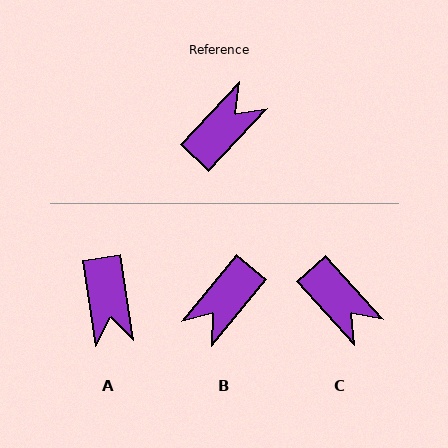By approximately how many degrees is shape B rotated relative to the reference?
Approximately 177 degrees clockwise.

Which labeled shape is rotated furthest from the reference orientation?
B, about 177 degrees away.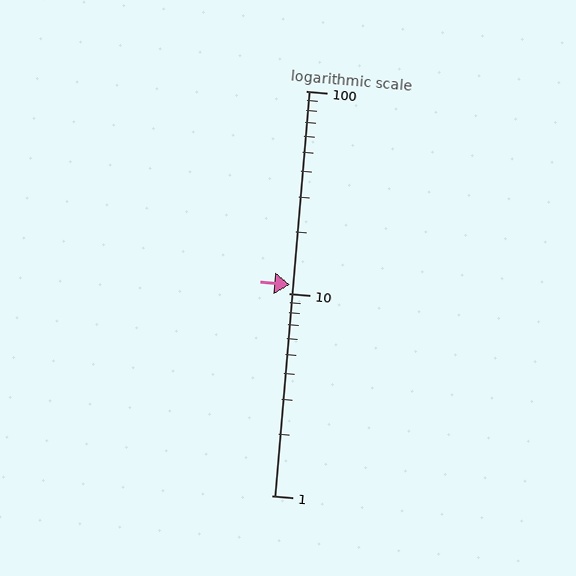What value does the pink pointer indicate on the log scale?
The pointer indicates approximately 11.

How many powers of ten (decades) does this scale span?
The scale spans 2 decades, from 1 to 100.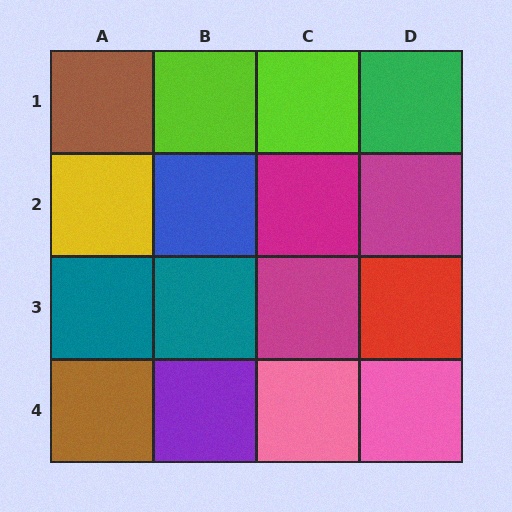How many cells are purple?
1 cell is purple.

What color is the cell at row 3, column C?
Magenta.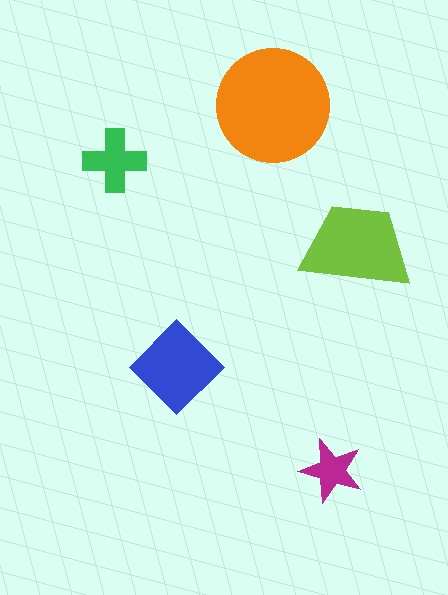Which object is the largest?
The orange circle.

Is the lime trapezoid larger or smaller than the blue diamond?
Larger.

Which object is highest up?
The orange circle is topmost.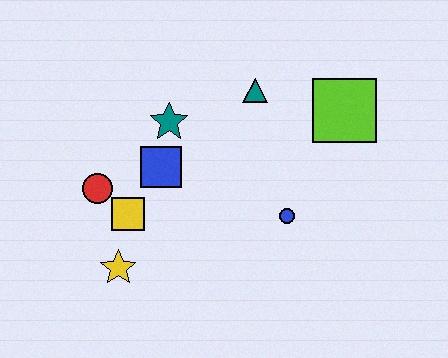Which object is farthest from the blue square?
The lime square is farthest from the blue square.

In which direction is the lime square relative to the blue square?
The lime square is to the right of the blue square.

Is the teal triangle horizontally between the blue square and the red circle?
No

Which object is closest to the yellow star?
The yellow square is closest to the yellow star.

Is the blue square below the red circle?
No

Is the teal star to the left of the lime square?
Yes